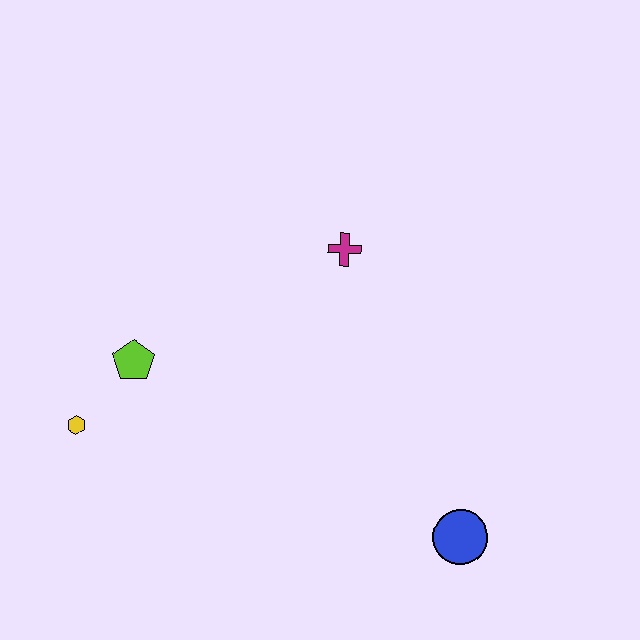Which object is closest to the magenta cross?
The lime pentagon is closest to the magenta cross.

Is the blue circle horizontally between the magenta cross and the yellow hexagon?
No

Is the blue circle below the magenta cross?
Yes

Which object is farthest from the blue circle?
The yellow hexagon is farthest from the blue circle.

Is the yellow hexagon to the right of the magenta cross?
No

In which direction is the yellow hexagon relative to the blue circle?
The yellow hexagon is to the left of the blue circle.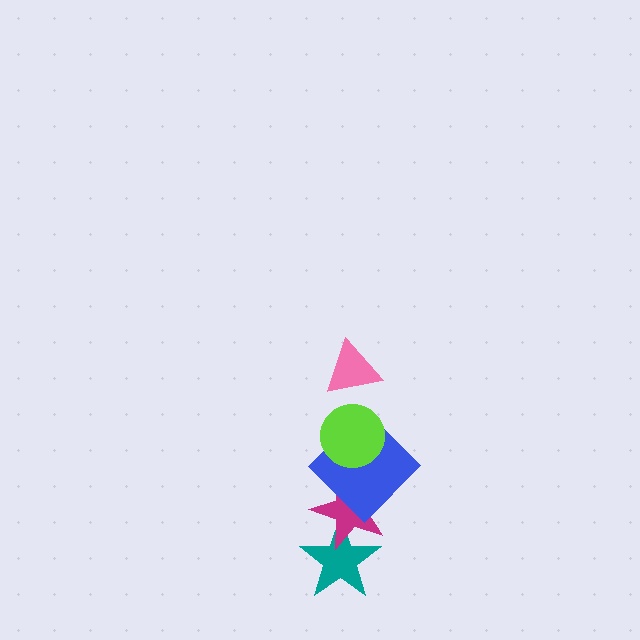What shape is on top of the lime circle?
The pink triangle is on top of the lime circle.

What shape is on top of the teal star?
The magenta star is on top of the teal star.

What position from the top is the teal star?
The teal star is 5th from the top.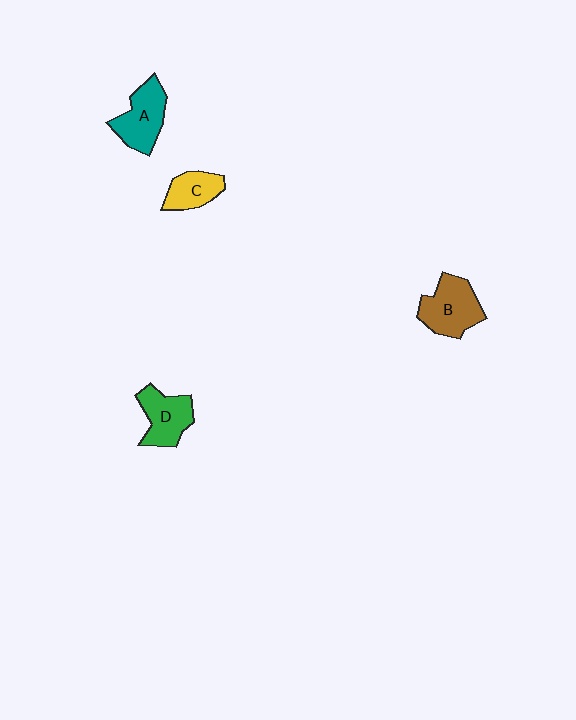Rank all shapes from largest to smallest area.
From largest to smallest: B (brown), A (teal), D (green), C (yellow).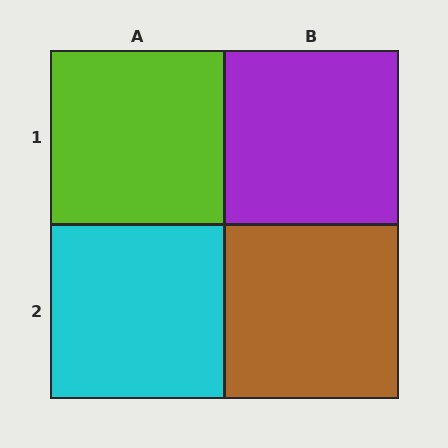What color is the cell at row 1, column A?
Lime.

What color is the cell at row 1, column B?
Purple.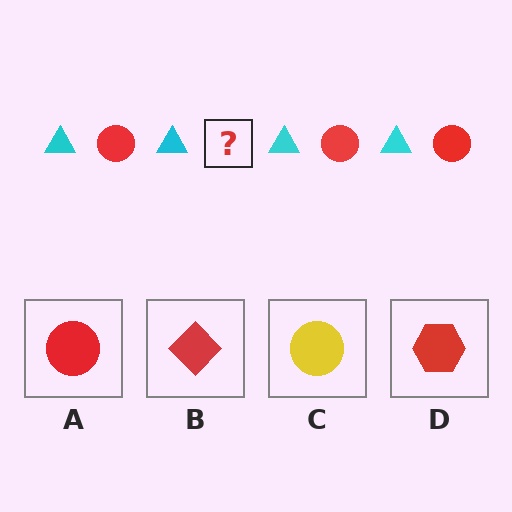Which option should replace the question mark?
Option A.